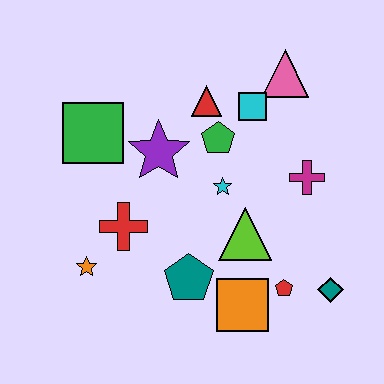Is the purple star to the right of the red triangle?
No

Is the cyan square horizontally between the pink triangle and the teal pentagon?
Yes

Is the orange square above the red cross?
No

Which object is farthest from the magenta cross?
The orange star is farthest from the magenta cross.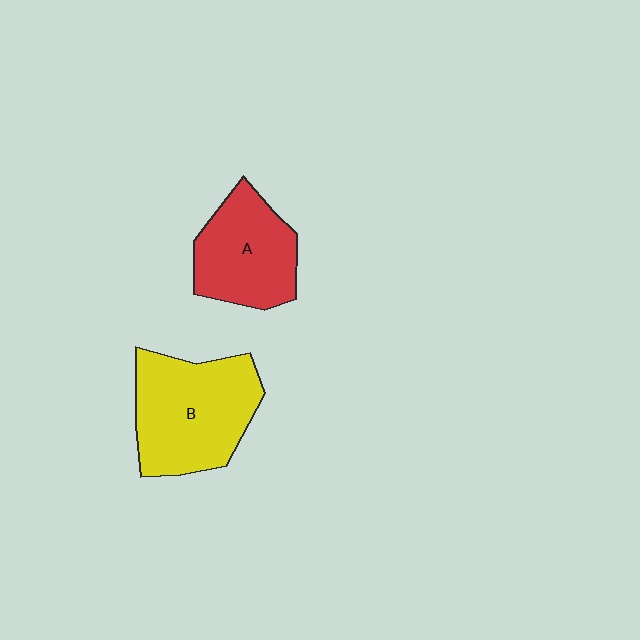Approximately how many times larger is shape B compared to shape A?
Approximately 1.3 times.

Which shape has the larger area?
Shape B (yellow).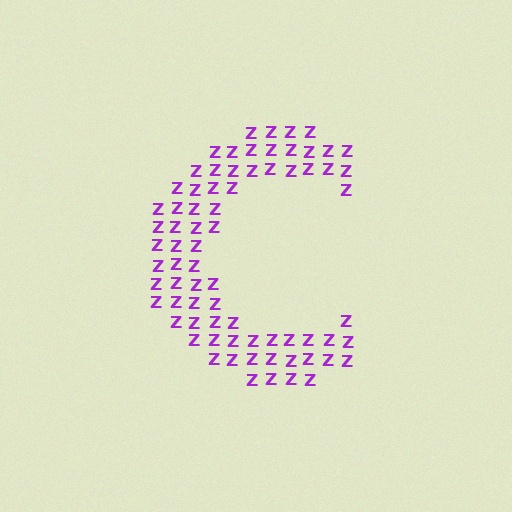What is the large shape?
The large shape is the letter C.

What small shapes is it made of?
It is made of small letter Z's.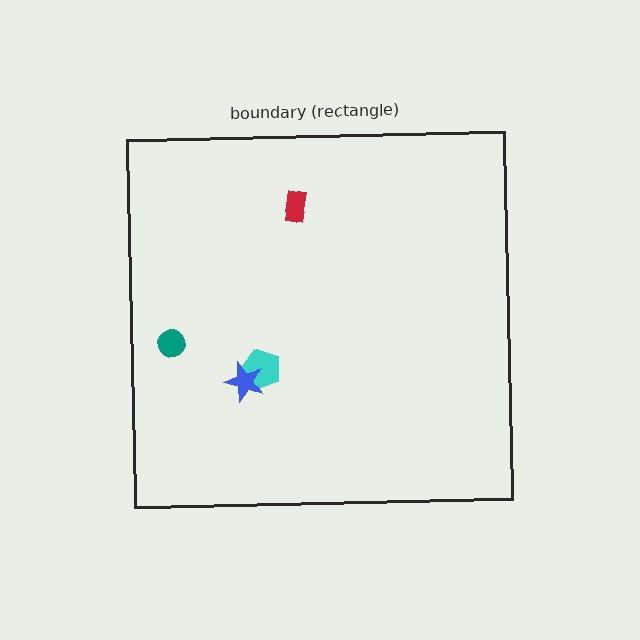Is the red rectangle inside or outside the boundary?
Inside.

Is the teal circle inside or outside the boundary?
Inside.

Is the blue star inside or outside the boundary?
Inside.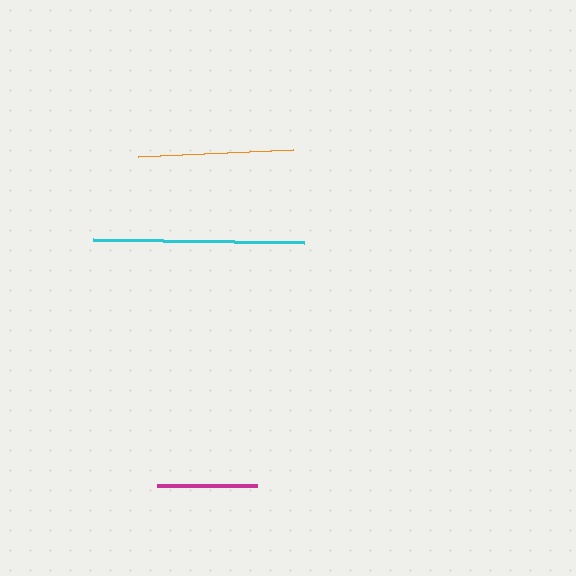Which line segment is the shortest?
The magenta line is the shortest at approximately 100 pixels.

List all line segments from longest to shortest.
From longest to shortest: cyan, orange, magenta.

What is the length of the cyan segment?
The cyan segment is approximately 211 pixels long.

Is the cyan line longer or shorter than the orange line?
The cyan line is longer than the orange line.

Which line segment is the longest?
The cyan line is the longest at approximately 211 pixels.